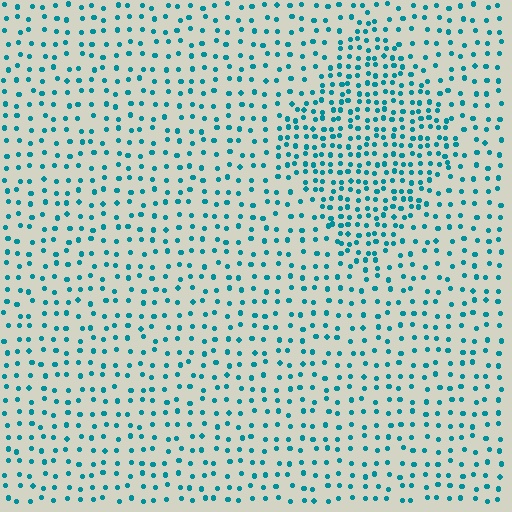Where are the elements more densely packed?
The elements are more densely packed inside the diamond boundary.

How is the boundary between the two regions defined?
The boundary is defined by a change in element density (approximately 1.9x ratio). All elements are the same color, size, and shape.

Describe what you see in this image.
The image contains small teal elements arranged at two different densities. A diamond-shaped region is visible where the elements are more densely packed than the surrounding area.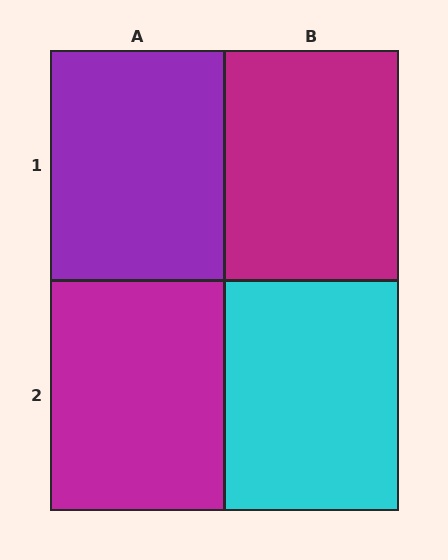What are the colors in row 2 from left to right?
Magenta, cyan.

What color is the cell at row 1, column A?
Purple.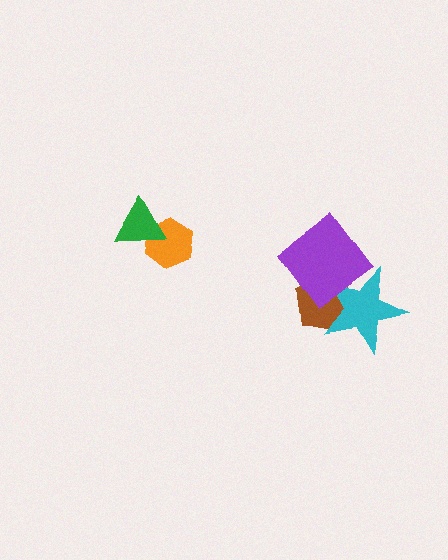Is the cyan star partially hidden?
Yes, it is partially covered by another shape.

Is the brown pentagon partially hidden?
Yes, it is partially covered by another shape.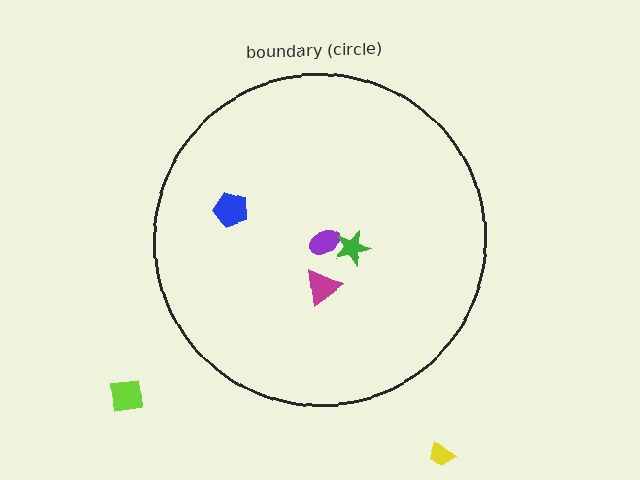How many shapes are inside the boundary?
4 inside, 2 outside.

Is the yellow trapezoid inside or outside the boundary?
Outside.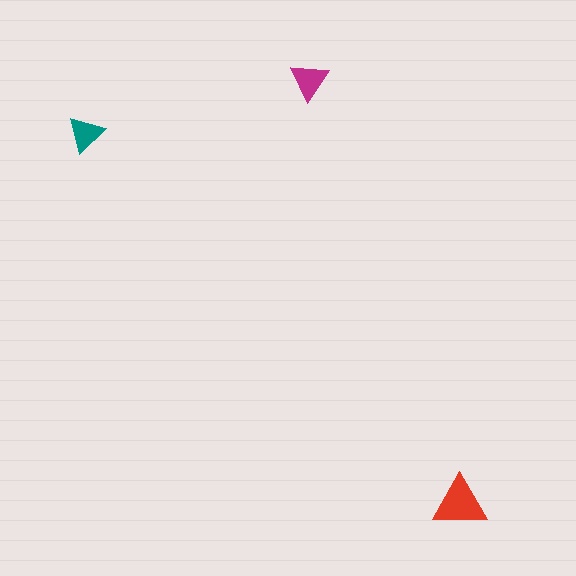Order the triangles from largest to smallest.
the red one, the magenta one, the teal one.